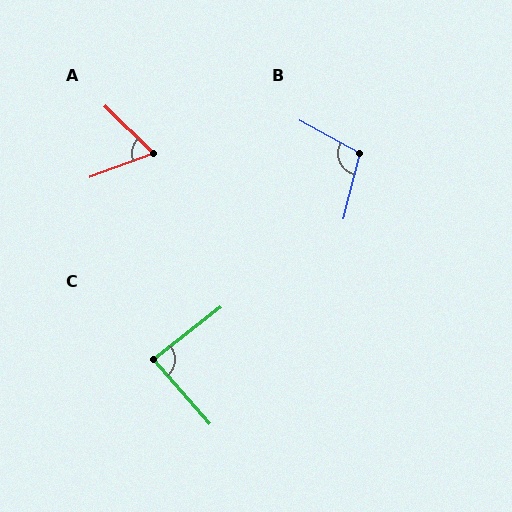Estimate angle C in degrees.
Approximately 86 degrees.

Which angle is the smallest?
A, at approximately 65 degrees.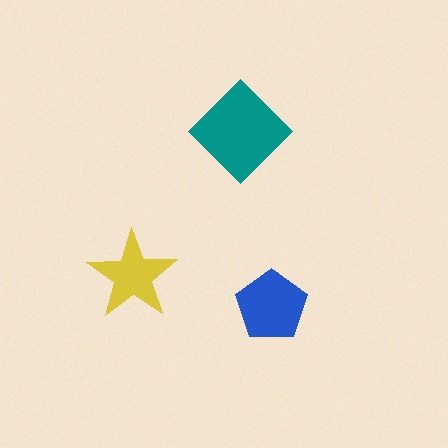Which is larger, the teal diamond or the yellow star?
The teal diamond.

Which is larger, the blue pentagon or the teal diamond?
The teal diamond.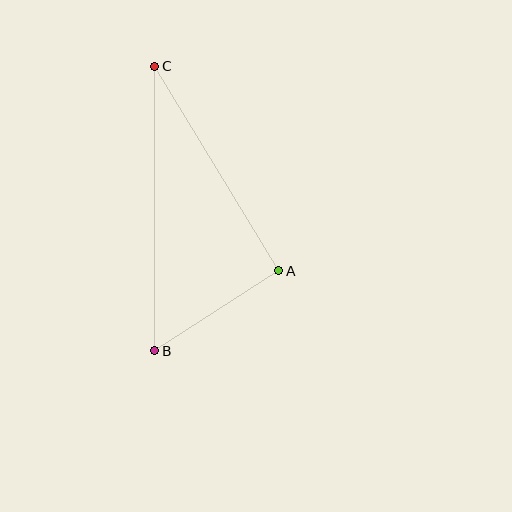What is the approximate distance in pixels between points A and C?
The distance between A and C is approximately 239 pixels.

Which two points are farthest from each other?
Points B and C are farthest from each other.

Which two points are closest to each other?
Points A and B are closest to each other.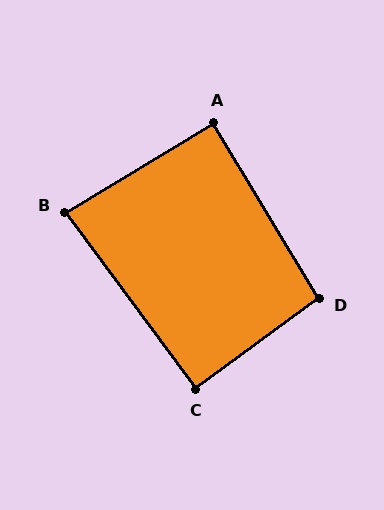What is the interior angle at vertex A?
Approximately 90 degrees (approximately right).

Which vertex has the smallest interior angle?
B, at approximately 85 degrees.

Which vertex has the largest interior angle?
D, at approximately 95 degrees.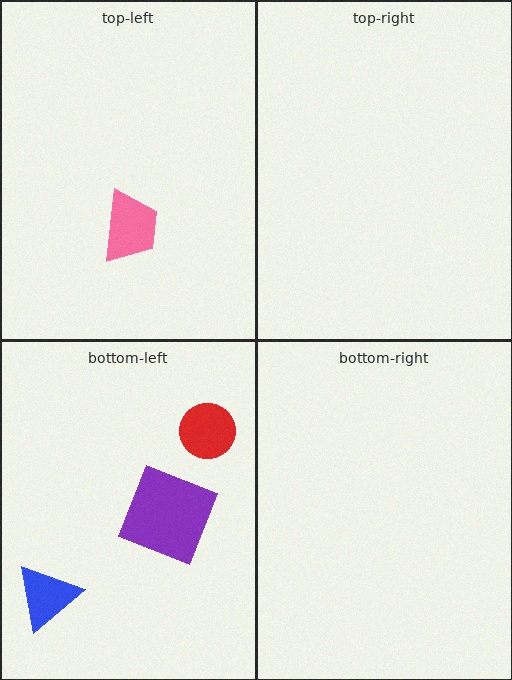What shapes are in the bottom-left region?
The blue triangle, the red circle, the purple square.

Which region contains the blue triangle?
The bottom-left region.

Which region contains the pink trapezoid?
The top-left region.